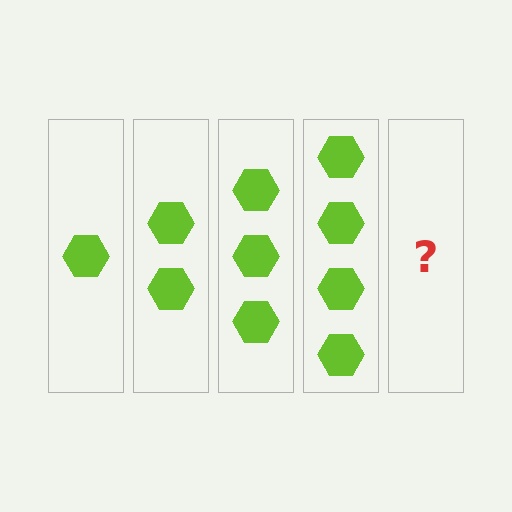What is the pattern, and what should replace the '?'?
The pattern is that each step adds one more hexagon. The '?' should be 5 hexagons.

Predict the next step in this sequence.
The next step is 5 hexagons.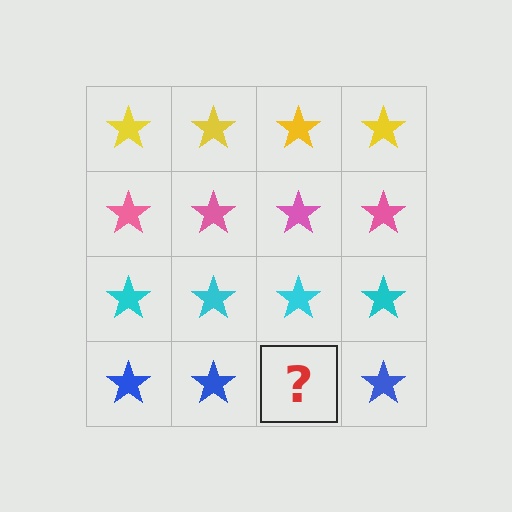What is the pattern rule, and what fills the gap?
The rule is that each row has a consistent color. The gap should be filled with a blue star.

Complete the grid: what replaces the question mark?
The question mark should be replaced with a blue star.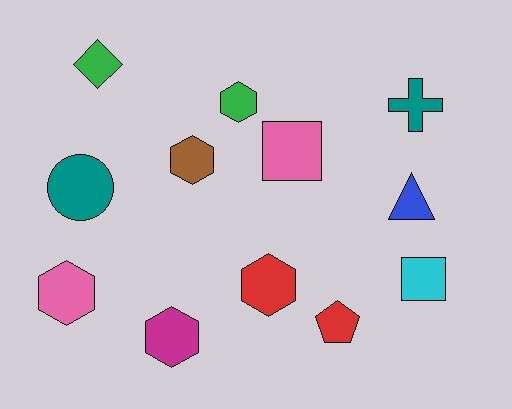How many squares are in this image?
There are 2 squares.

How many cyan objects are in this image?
There is 1 cyan object.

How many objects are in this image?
There are 12 objects.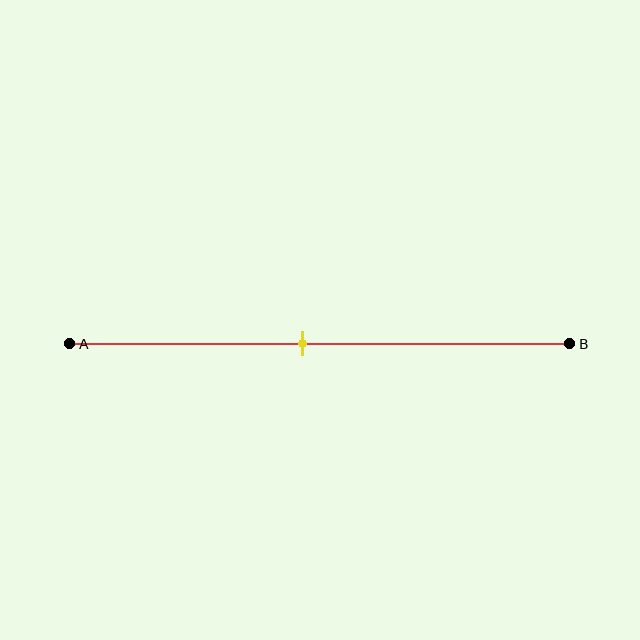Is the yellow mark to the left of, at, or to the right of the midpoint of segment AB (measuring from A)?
The yellow mark is to the left of the midpoint of segment AB.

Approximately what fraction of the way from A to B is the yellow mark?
The yellow mark is approximately 45% of the way from A to B.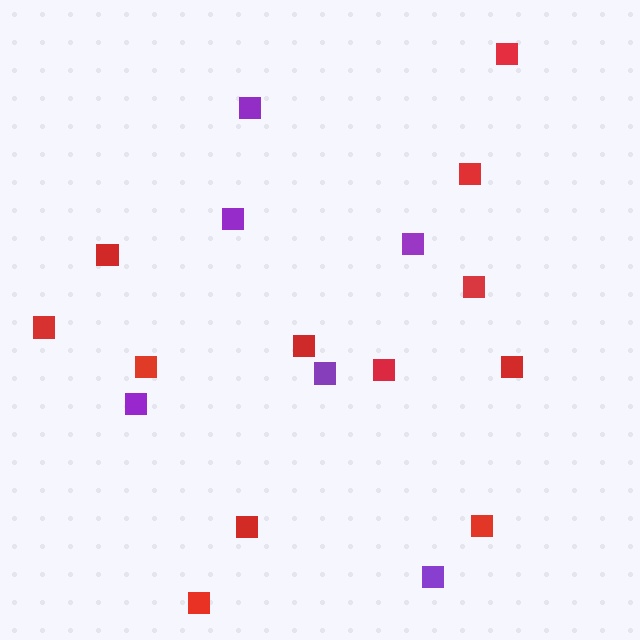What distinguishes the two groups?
There are 2 groups: one group of purple squares (6) and one group of red squares (12).